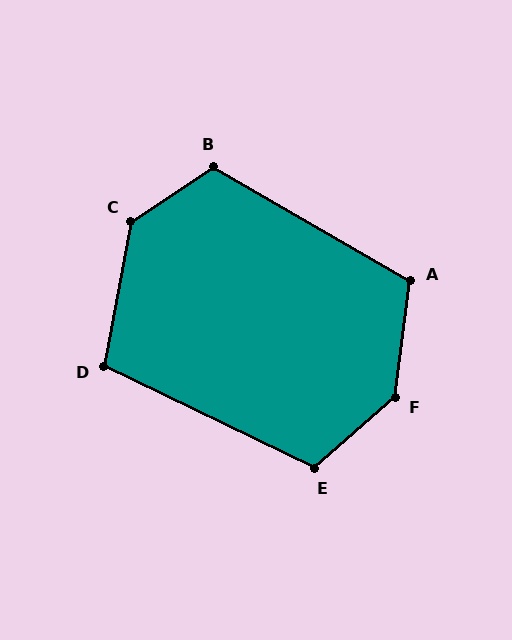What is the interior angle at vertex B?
Approximately 116 degrees (obtuse).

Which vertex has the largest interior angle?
F, at approximately 139 degrees.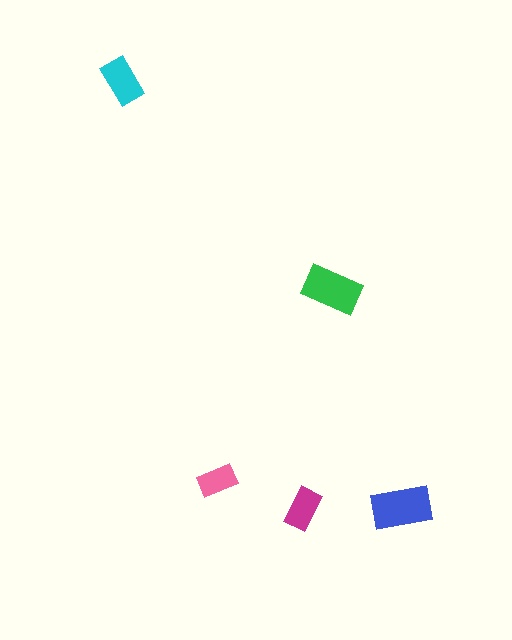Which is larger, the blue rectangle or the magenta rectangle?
The blue one.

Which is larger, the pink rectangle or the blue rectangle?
The blue one.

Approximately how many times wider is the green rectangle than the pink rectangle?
About 1.5 times wider.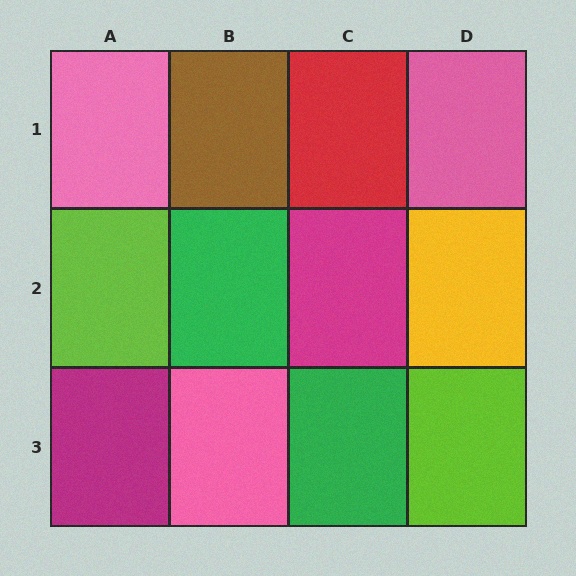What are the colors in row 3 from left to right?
Magenta, pink, green, lime.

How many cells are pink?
3 cells are pink.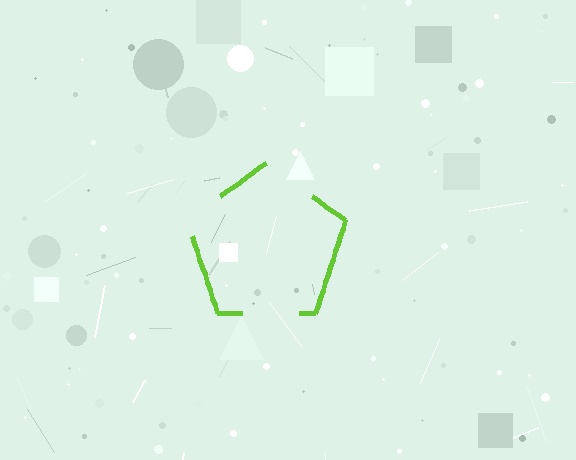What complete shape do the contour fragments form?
The contour fragments form a pentagon.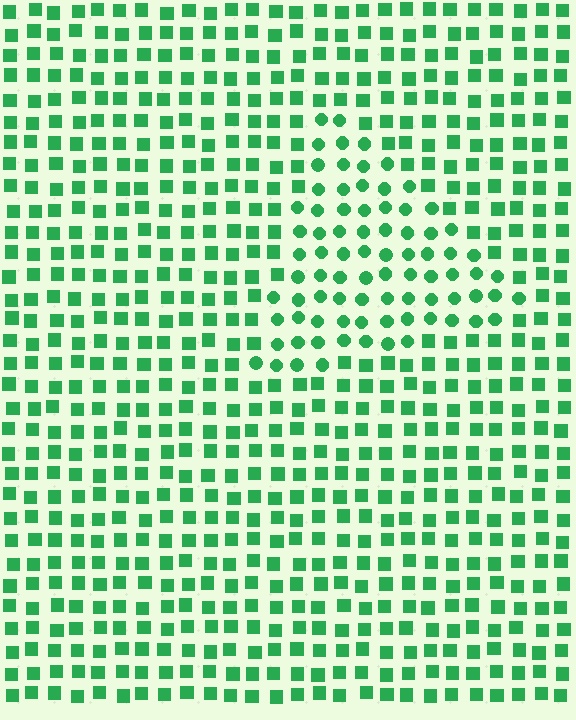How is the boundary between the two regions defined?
The boundary is defined by a change in element shape: circles inside vs. squares outside. All elements share the same color and spacing.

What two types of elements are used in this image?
The image uses circles inside the triangle region and squares outside it.